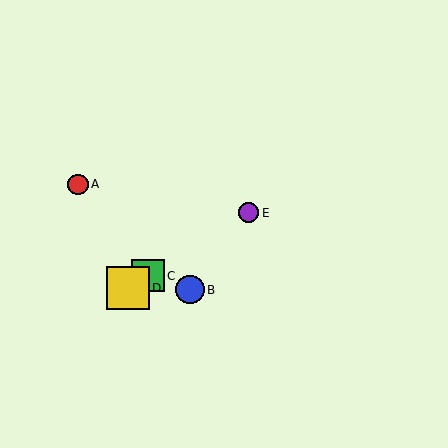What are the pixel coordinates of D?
Object D is at (128, 288).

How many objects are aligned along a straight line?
3 objects (C, D, E) are aligned along a straight line.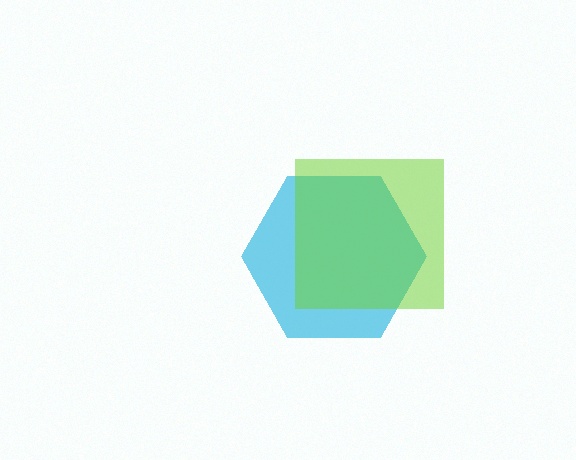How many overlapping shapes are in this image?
There are 2 overlapping shapes in the image.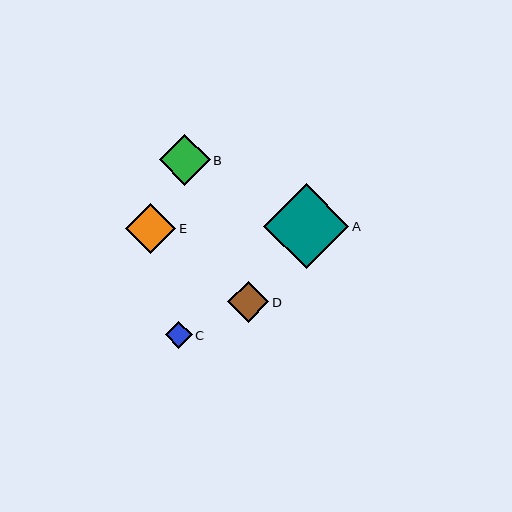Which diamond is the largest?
Diamond A is the largest with a size of approximately 85 pixels.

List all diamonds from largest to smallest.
From largest to smallest: A, B, E, D, C.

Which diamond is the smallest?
Diamond C is the smallest with a size of approximately 26 pixels.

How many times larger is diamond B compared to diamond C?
Diamond B is approximately 1.9 times the size of diamond C.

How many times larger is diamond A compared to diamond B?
Diamond A is approximately 1.7 times the size of diamond B.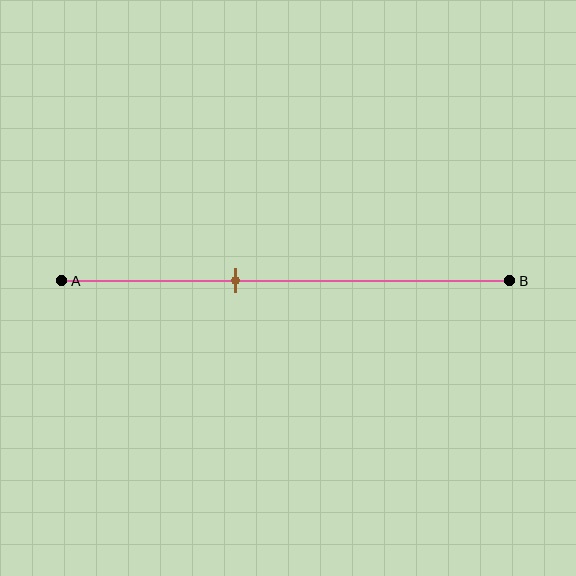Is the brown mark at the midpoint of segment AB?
No, the mark is at about 40% from A, not at the 50% midpoint.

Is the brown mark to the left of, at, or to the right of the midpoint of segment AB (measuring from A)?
The brown mark is to the left of the midpoint of segment AB.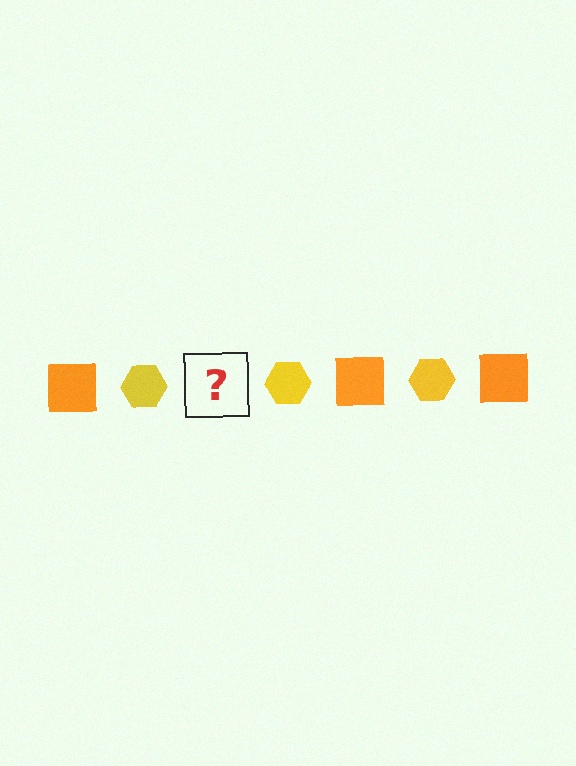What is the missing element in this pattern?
The missing element is an orange square.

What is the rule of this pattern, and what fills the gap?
The rule is that the pattern alternates between orange square and yellow hexagon. The gap should be filled with an orange square.